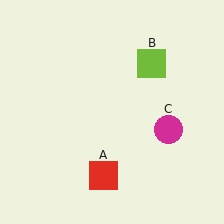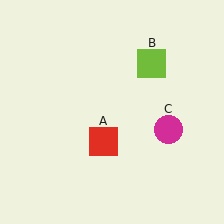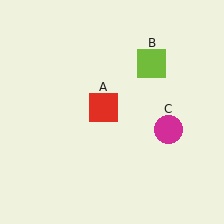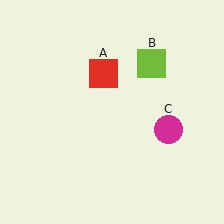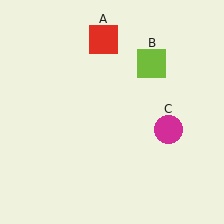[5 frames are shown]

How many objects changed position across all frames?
1 object changed position: red square (object A).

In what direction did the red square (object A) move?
The red square (object A) moved up.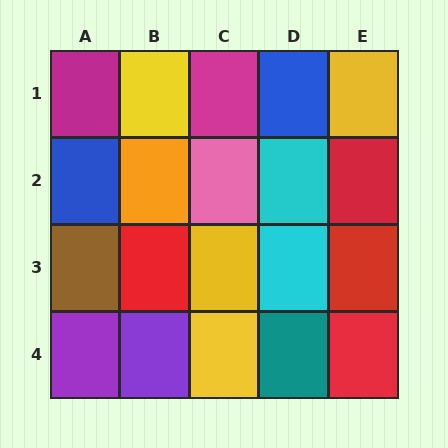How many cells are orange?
1 cell is orange.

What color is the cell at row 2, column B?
Orange.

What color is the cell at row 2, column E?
Red.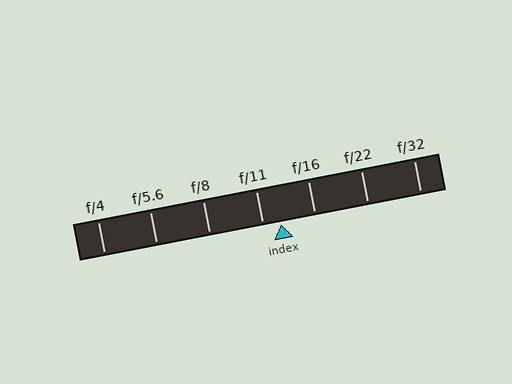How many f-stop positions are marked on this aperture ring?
There are 7 f-stop positions marked.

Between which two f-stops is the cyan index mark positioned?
The index mark is between f/11 and f/16.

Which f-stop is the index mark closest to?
The index mark is closest to f/11.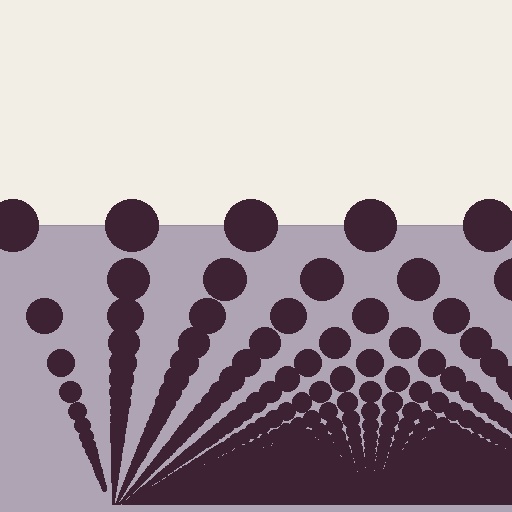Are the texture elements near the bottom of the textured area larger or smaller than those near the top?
Smaller. The gradient is inverted — elements near the bottom are smaller and denser.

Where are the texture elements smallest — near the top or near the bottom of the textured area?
Near the bottom.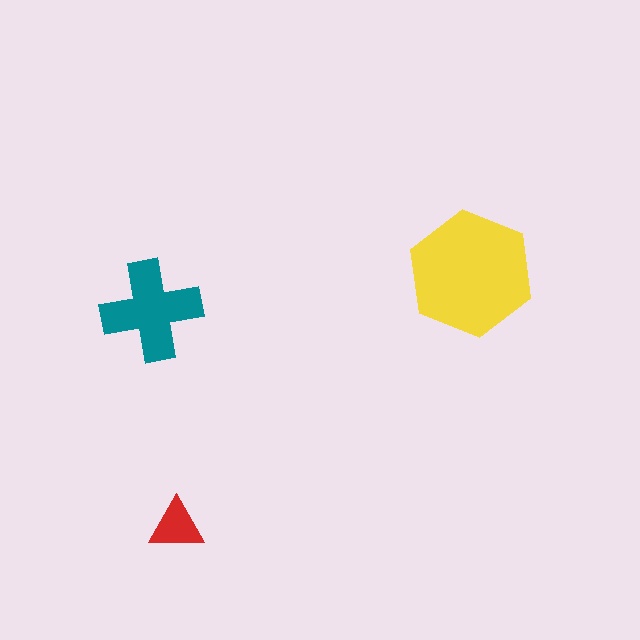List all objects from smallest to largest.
The red triangle, the teal cross, the yellow hexagon.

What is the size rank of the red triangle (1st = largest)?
3rd.